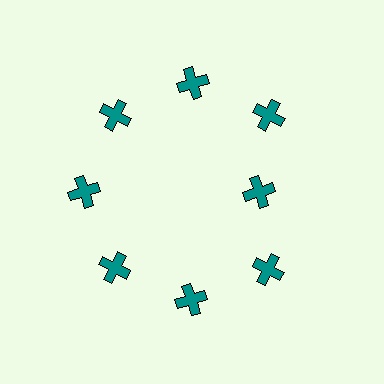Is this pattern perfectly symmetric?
No. The 8 teal crosses are arranged in a ring, but one element near the 3 o'clock position is pulled inward toward the center, breaking the 8-fold rotational symmetry.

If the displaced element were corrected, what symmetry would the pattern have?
It would have 8-fold rotational symmetry — the pattern would map onto itself every 45 degrees.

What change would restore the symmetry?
The symmetry would be restored by moving it outward, back onto the ring so that all 8 crosses sit at equal angles and equal distance from the center.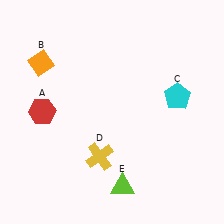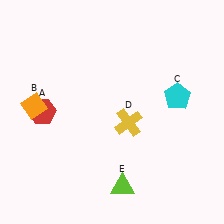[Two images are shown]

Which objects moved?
The objects that moved are: the orange diamond (B), the yellow cross (D).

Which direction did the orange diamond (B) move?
The orange diamond (B) moved down.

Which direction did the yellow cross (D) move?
The yellow cross (D) moved up.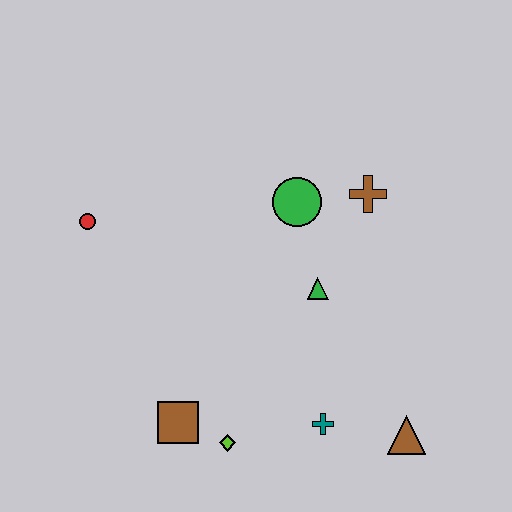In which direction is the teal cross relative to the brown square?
The teal cross is to the right of the brown square.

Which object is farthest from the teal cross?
The red circle is farthest from the teal cross.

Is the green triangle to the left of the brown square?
No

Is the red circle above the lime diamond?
Yes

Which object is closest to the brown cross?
The green circle is closest to the brown cross.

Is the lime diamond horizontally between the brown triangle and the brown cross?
No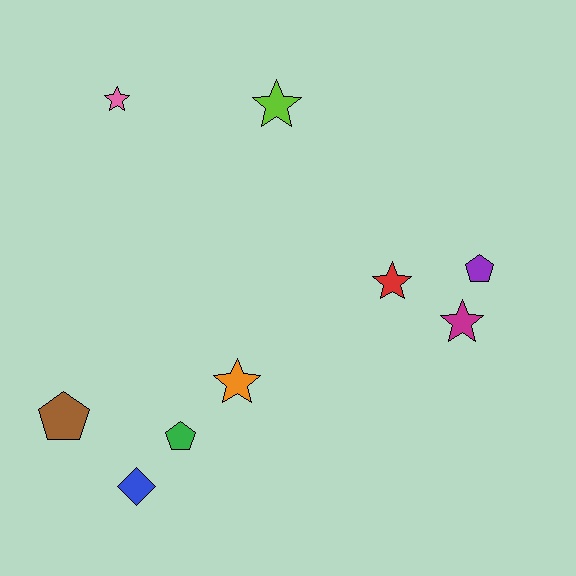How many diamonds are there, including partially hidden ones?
There is 1 diamond.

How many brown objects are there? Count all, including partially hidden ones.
There is 1 brown object.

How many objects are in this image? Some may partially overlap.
There are 9 objects.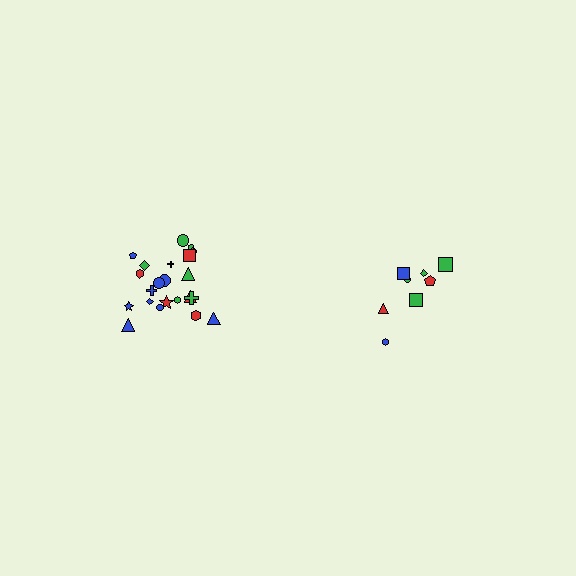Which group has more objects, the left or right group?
The left group.